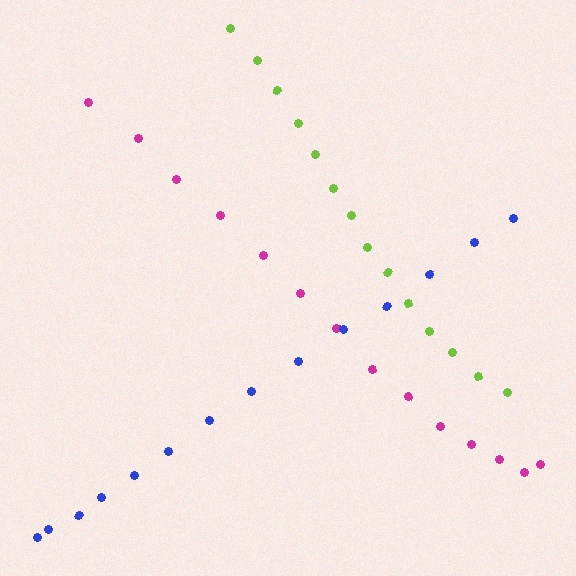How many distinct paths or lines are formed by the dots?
There are 3 distinct paths.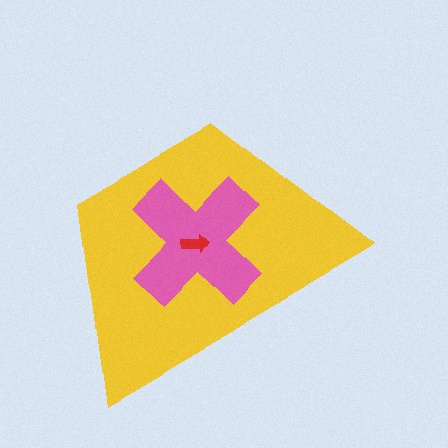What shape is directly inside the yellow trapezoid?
The pink cross.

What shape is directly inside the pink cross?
The red arrow.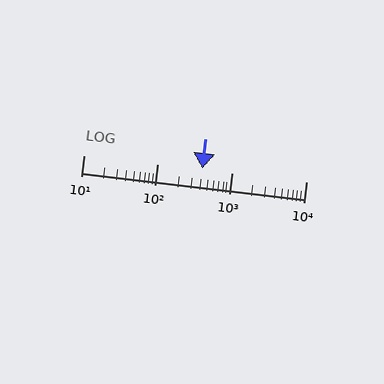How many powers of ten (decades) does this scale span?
The scale spans 3 decades, from 10 to 10000.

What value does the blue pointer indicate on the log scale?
The pointer indicates approximately 400.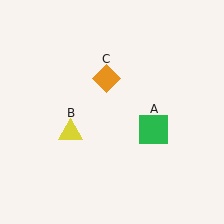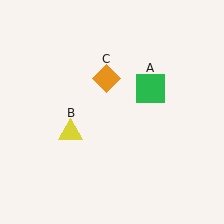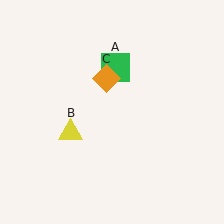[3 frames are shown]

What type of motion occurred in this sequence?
The green square (object A) rotated counterclockwise around the center of the scene.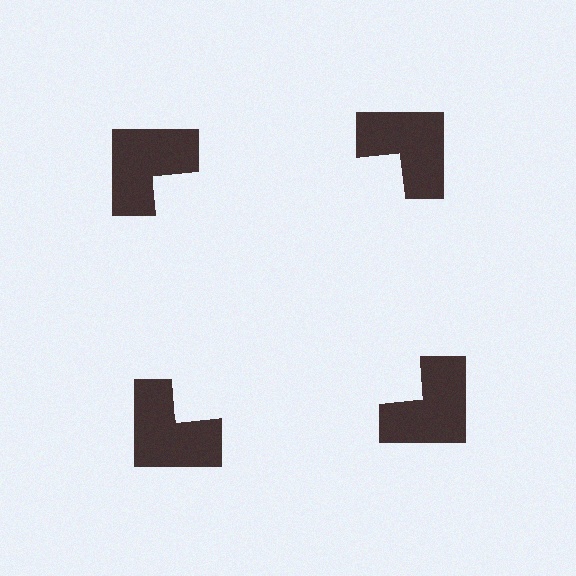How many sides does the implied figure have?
4 sides.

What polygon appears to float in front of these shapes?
An illusory square — its edges are inferred from the aligned wedge cuts in the notched squares, not physically drawn.